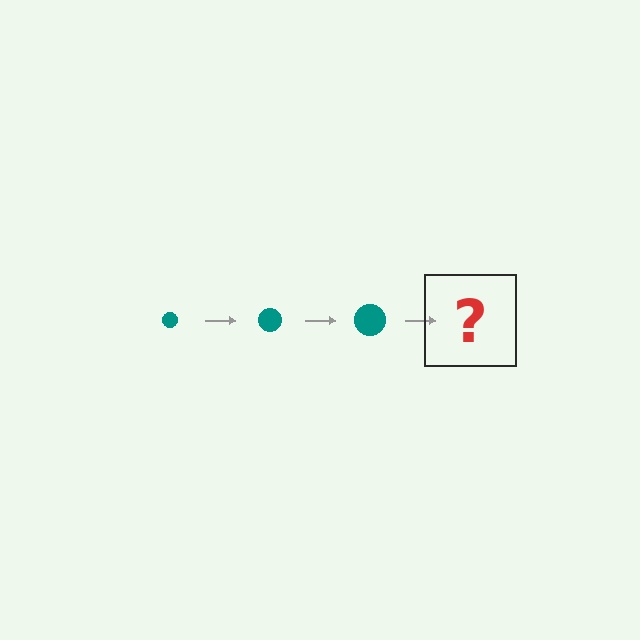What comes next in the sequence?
The next element should be a teal circle, larger than the previous one.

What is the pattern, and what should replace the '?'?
The pattern is that the circle gets progressively larger each step. The '?' should be a teal circle, larger than the previous one.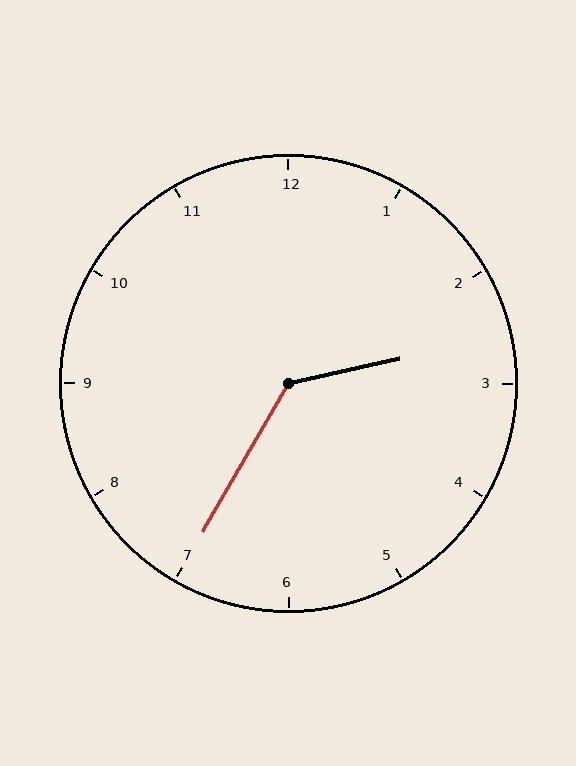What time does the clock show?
2:35.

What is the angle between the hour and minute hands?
Approximately 132 degrees.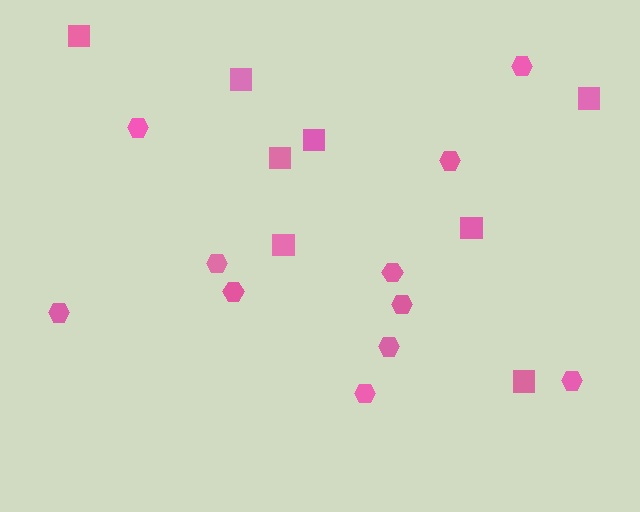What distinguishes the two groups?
There are 2 groups: one group of squares (8) and one group of hexagons (11).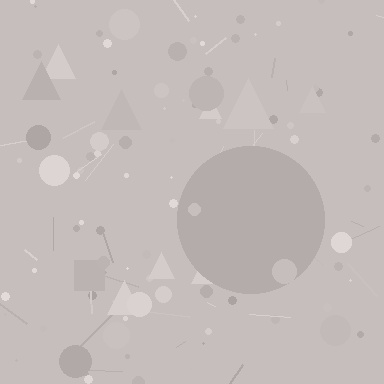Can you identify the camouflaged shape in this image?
The camouflaged shape is a circle.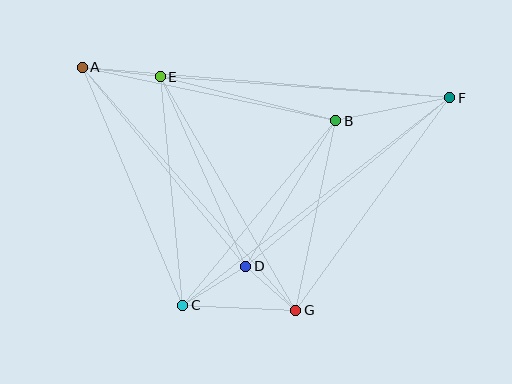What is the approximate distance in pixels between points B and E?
The distance between B and E is approximately 181 pixels.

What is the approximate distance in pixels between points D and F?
The distance between D and F is approximately 264 pixels.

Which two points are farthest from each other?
Points A and F are farthest from each other.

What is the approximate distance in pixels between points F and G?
The distance between F and G is approximately 262 pixels.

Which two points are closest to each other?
Points D and G are closest to each other.